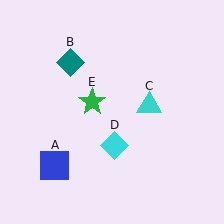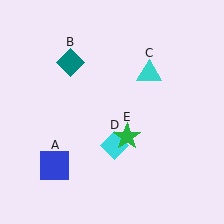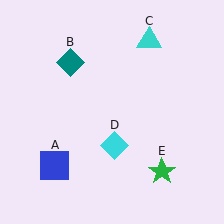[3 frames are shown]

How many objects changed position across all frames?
2 objects changed position: cyan triangle (object C), green star (object E).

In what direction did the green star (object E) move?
The green star (object E) moved down and to the right.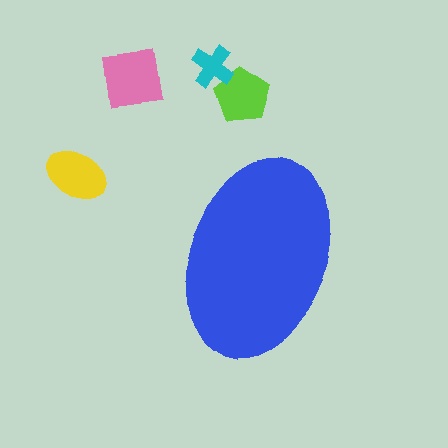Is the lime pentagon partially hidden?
No, the lime pentagon is fully visible.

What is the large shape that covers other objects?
A blue ellipse.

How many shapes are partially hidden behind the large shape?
0 shapes are partially hidden.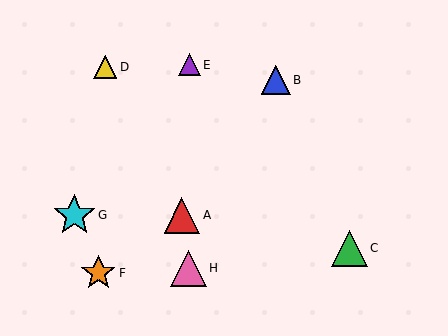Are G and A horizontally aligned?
Yes, both are at y≈215.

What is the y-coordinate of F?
Object F is at y≈273.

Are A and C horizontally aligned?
No, A is at y≈215 and C is at y≈248.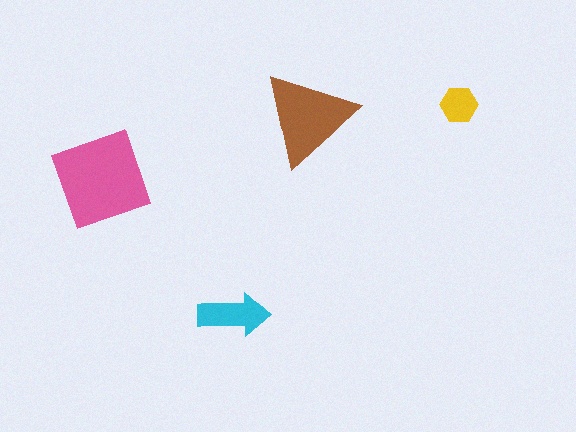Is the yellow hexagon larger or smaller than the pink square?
Smaller.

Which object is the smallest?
The yellow hexagon.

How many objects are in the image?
There are 4 objects in the image.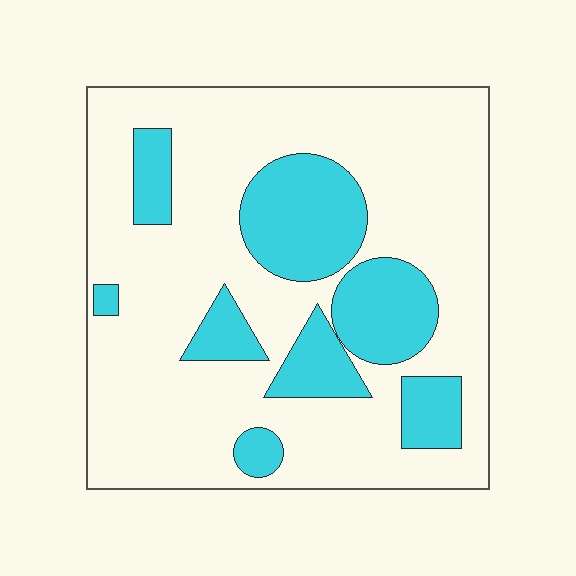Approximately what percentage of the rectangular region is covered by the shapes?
Approximately 25%.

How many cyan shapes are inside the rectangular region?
8.